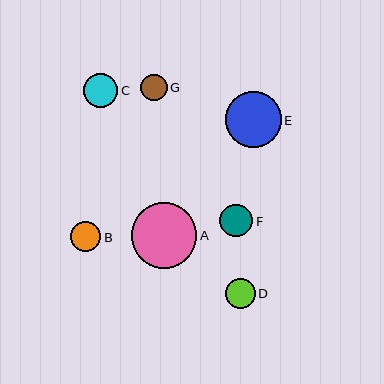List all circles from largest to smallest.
From largest to smallest: A, E, C, F, B, D, G.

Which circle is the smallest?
Circle G is the smallest with a size of approximately 26 pixels.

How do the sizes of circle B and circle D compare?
Circle B and circle D are approximately the same size.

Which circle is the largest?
Circle A is the largest with a size of approximately 66 pixels.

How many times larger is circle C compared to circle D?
Circle C is approximately 1.1 times the size of circle D.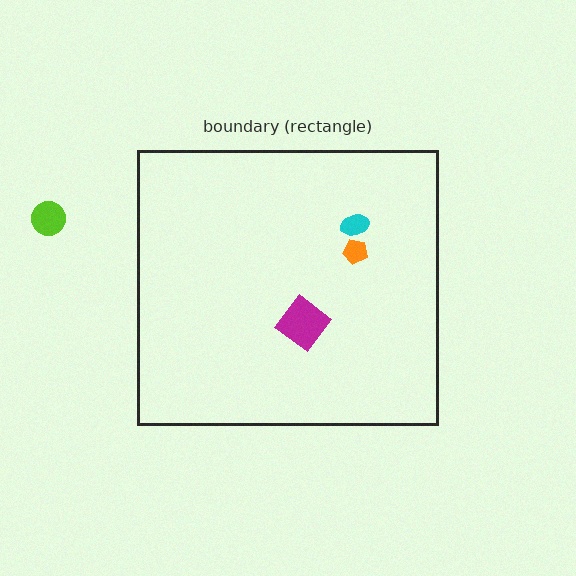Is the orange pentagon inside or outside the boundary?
Inside.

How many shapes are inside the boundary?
3 inside, 1 outside.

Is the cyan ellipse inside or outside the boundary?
Inside.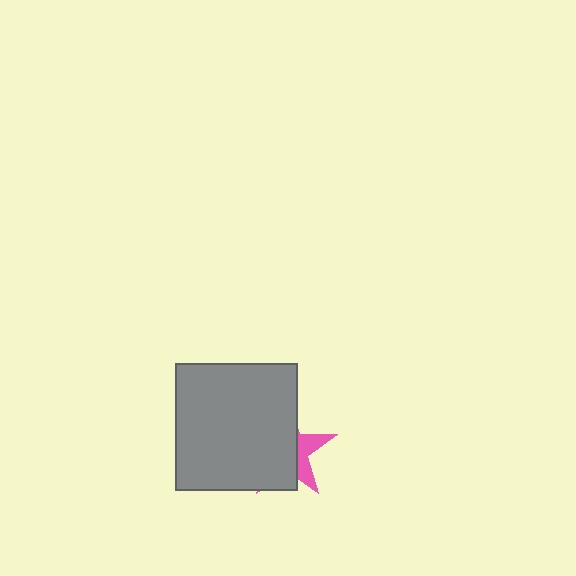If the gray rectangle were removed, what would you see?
You would see the complete pink star.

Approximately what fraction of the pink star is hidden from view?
Roughly 69% of the pink star is hidden behind the gray rectangle.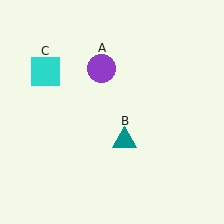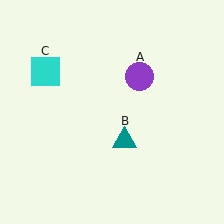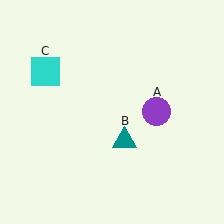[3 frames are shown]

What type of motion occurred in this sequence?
The purple circle (object A) rotated clockwise around the center of the scene.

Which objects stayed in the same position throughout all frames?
Teal triangle (object B) and cyan square (object C) remained stationary.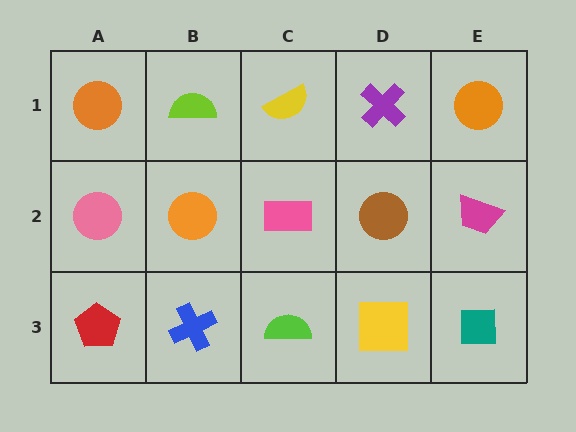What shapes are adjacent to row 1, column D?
A brown circle (row 2, column D), a yellow semicircle (row 1, column C), an orange circle (row 1, column E).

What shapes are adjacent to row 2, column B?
A lime semicircle (row 1, column B), a blue cross (row 3, column B), a pink circle (row 2, column A), a pink rectangle (row 2, column C).